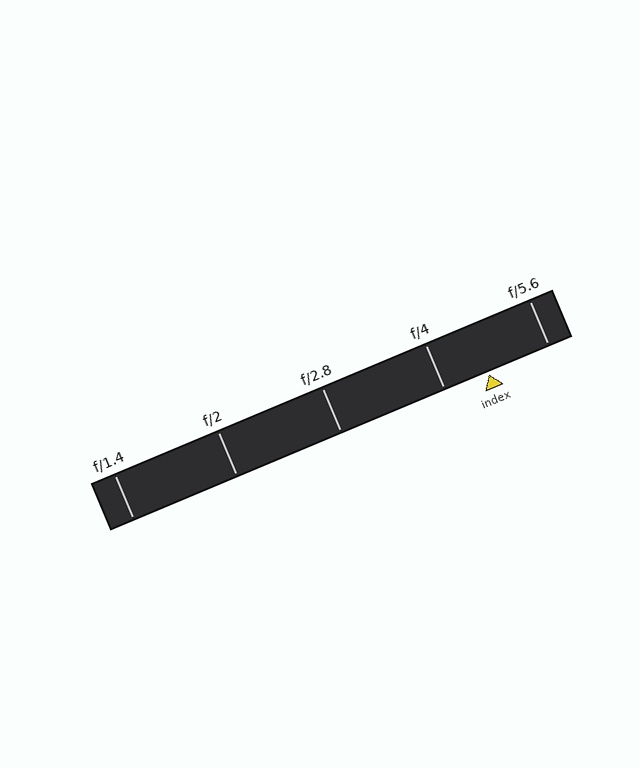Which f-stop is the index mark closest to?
The index mark is closest to f/4.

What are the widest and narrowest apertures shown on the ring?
The widest aperture shown is f/1.4 and the narrowest is f/5.6.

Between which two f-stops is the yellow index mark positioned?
The index mark is between f/4 and f/5.6.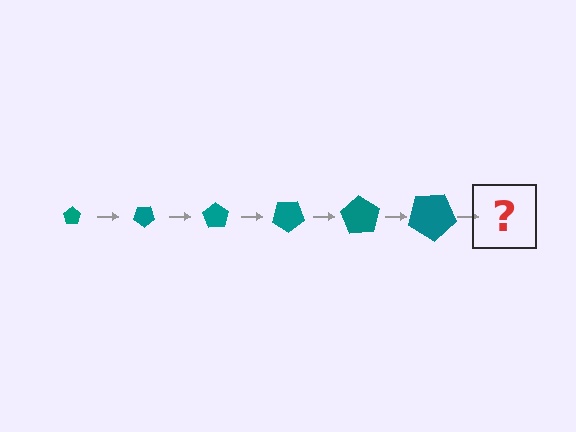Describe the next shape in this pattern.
It should be a pentagon, larger than the previous one and rotated 210 degrees from the start.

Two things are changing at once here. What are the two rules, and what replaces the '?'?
The two rules are that the pentagon grows larger each step and it rotates 35 degrees each step. The '?' should be a pentagon, larger than the previous one and rotated 210 degrees from the start.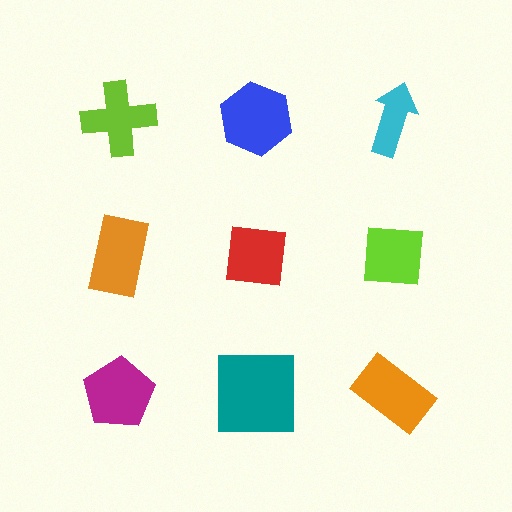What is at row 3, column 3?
An orange rectangle.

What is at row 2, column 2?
A red square.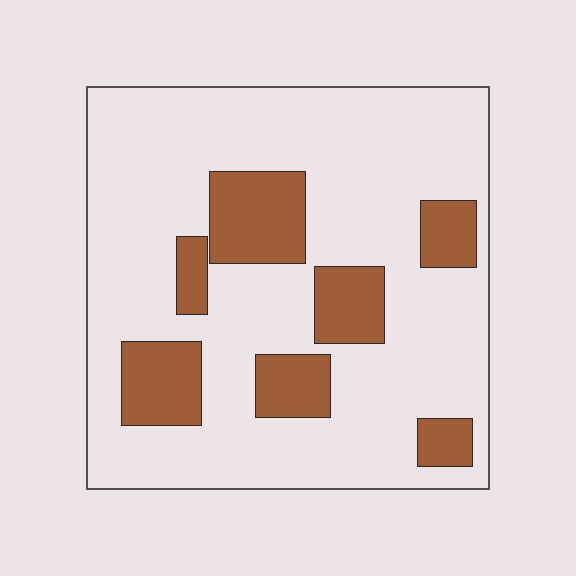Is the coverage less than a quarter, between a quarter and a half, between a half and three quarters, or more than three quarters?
Less than a quarter.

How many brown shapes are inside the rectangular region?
7.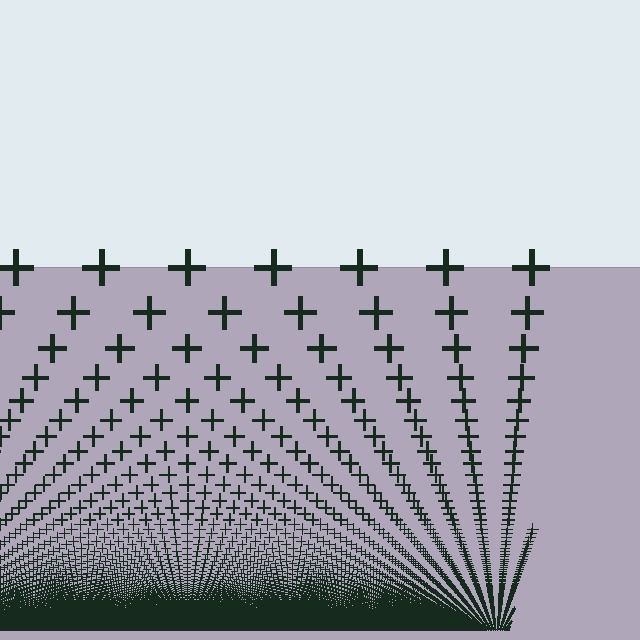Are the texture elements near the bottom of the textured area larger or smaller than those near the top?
Smaller. The gradient is inverted — elements near the bottom are smaller and denser.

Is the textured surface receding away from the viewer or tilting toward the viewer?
The surface appears to tilt toward the viewer. Texture elements get larger and sparser toward the top.